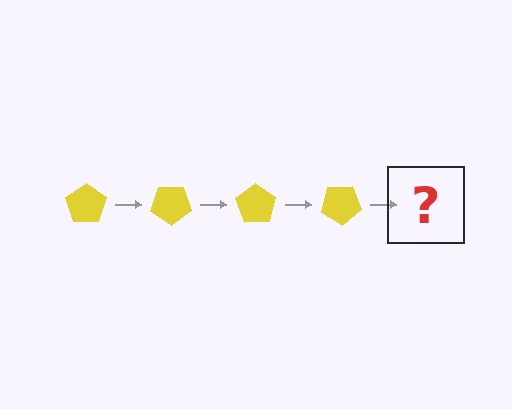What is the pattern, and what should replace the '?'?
The pattern is that the pentagon rotates 35 degrees each step. The '?' should be a yellow pentagon rotated 140 degrees.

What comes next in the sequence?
The next element should be a yellow pentagon rotated 140 degrees.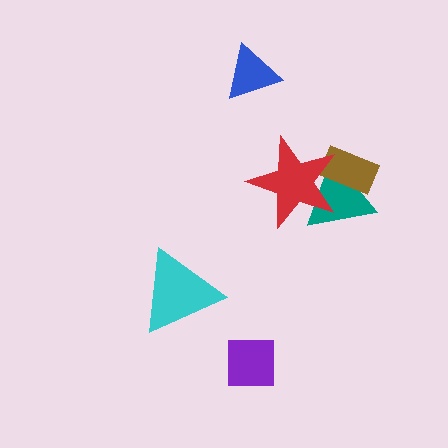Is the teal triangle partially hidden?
Yes, it is partially covered by another shape.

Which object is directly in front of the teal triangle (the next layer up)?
The brown rectangle is directly in front of the teal triangle.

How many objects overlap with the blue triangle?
0 objects overlap with the blue triangle.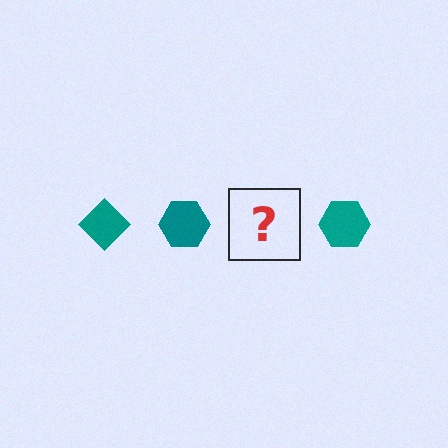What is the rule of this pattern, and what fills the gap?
The rule is that the pattern cycles through diamond, hexagon shapes in teal. The gap should be filled with a teal diamond.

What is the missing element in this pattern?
The missing element is a teal diamond.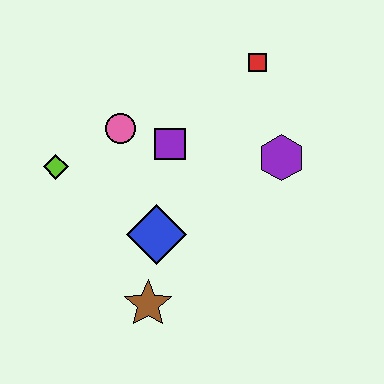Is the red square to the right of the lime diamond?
Yes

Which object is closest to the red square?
The purple hexagon is closest to the red square.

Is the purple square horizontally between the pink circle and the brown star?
No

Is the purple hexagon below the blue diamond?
No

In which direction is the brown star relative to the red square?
The brown star is below the red square.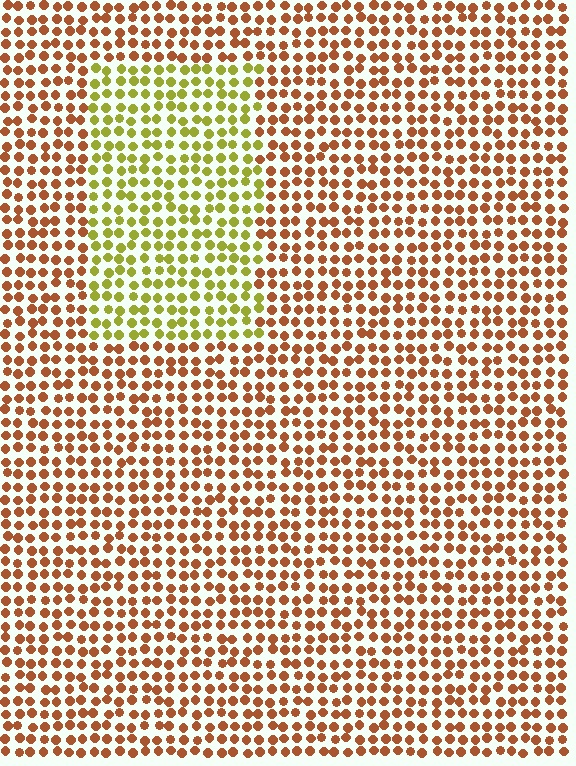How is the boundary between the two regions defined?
The boundary is defined purely by a slight shift in hue (about 51 degrees). Spacing, size, and orientation are identical on both sides.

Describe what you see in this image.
The image is filled with small brown elements in a uniform arrangement. A rectangle-shaped region is visible where the elements are tinted to a slightly different hue, forming a subtle color boundary.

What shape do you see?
I see a rectangle.